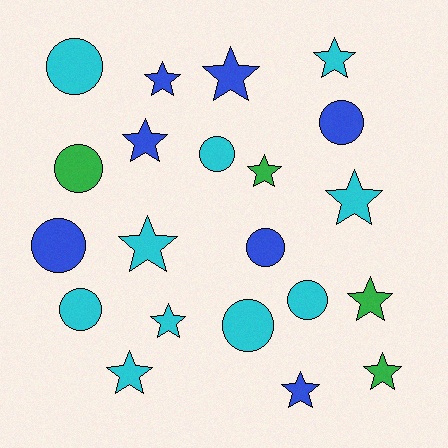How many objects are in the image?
There are 21 objects.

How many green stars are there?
There are 3 green stars.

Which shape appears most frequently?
Star, with 12 objects.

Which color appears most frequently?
Cyan, with 10 objects.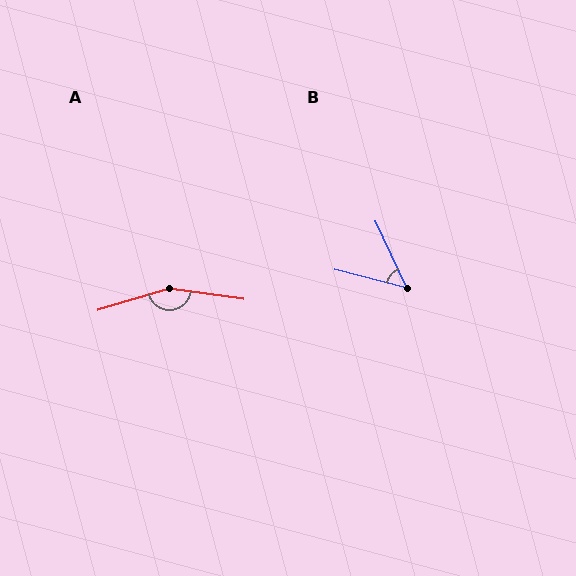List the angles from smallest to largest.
B (51°), A (155°).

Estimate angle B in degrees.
Approximately 51 degrees.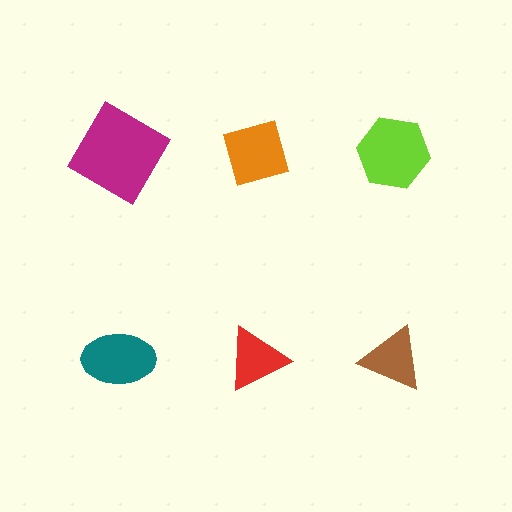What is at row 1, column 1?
A magenta diamond.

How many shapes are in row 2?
3 shapes.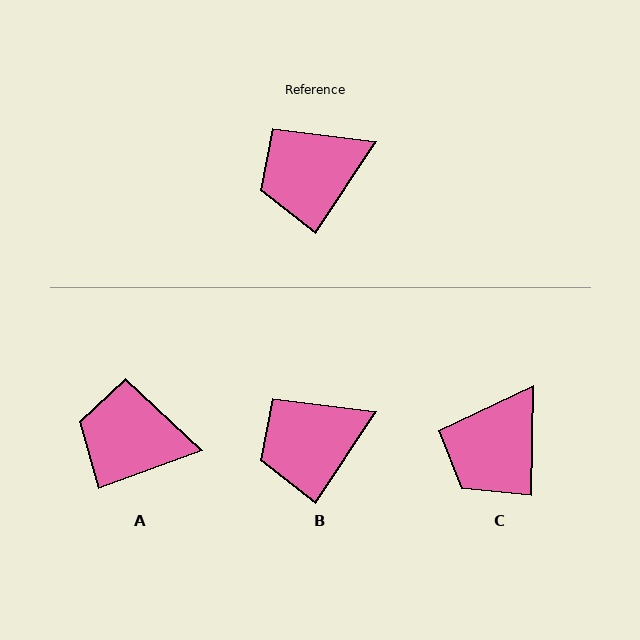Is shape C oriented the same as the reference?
No, it is off by about 33 degrees.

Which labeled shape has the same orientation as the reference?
B.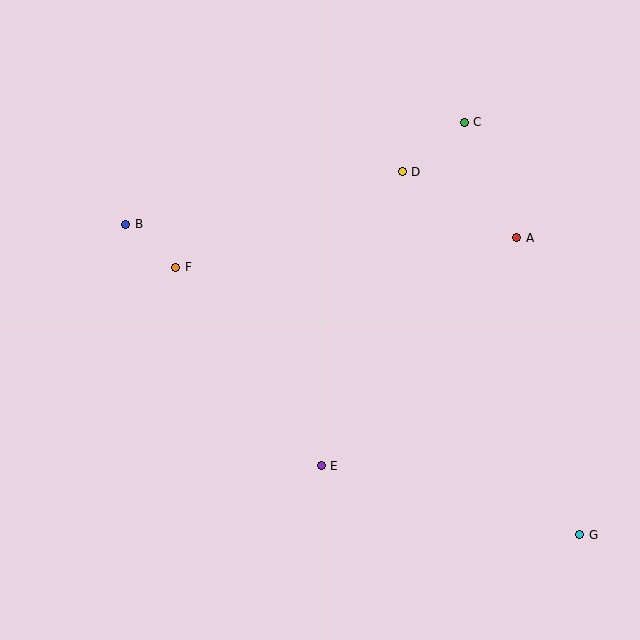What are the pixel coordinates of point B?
Point B is at (126, 224).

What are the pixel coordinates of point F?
Point F is at (176, 267).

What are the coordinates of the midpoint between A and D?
The midpoint between A and D is at (460, 205).